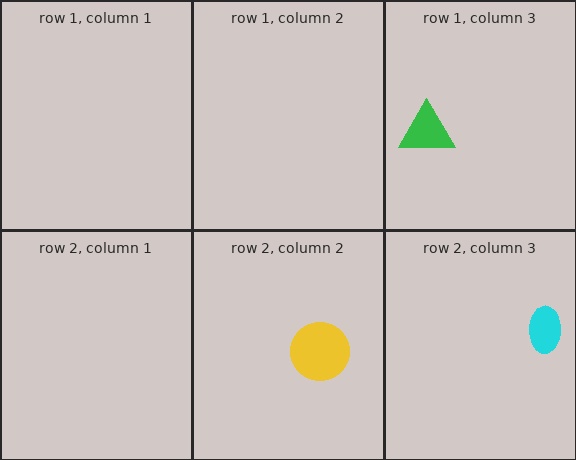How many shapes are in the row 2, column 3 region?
1.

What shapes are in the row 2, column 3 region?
The cyan ellipse.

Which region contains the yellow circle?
The row 2, column 2 region.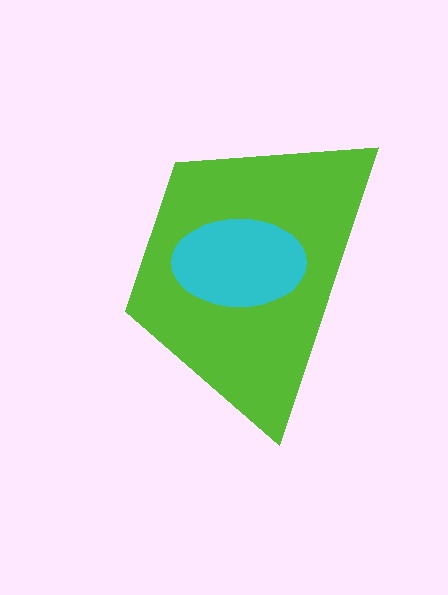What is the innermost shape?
The cyan ellipse.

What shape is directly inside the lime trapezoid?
The cyan ellipse.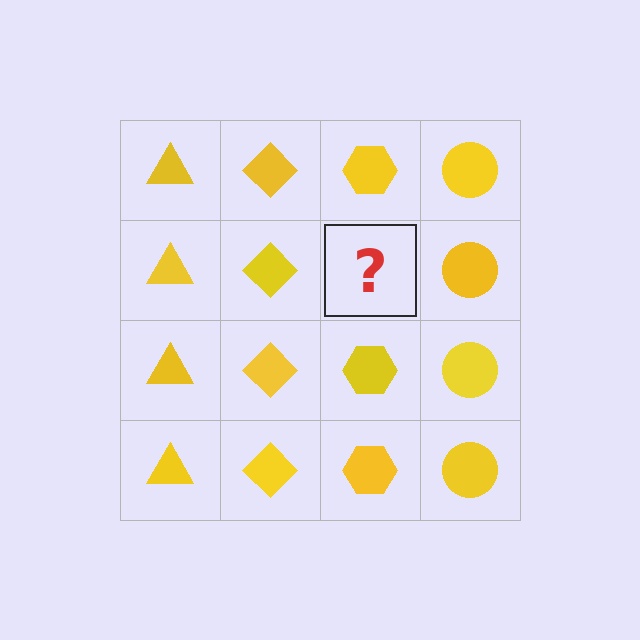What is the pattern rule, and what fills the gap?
The rule is that each column has a consistent shape. The gap should be filled with a yellow hexagon.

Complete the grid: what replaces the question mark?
The question mark should be replaced with a yellow hexagon.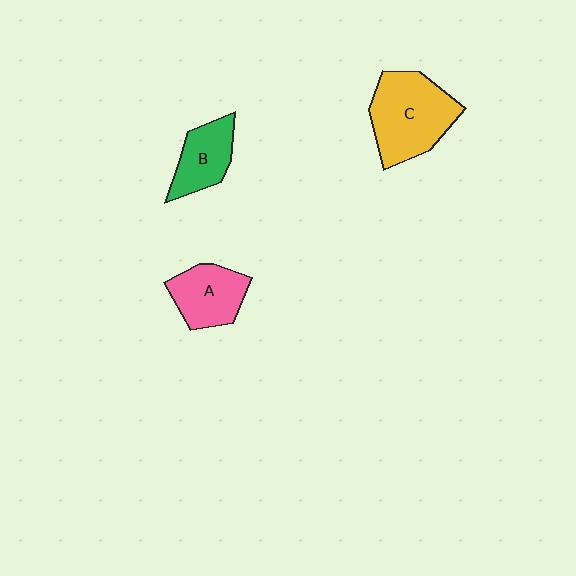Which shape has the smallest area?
Shape B (green).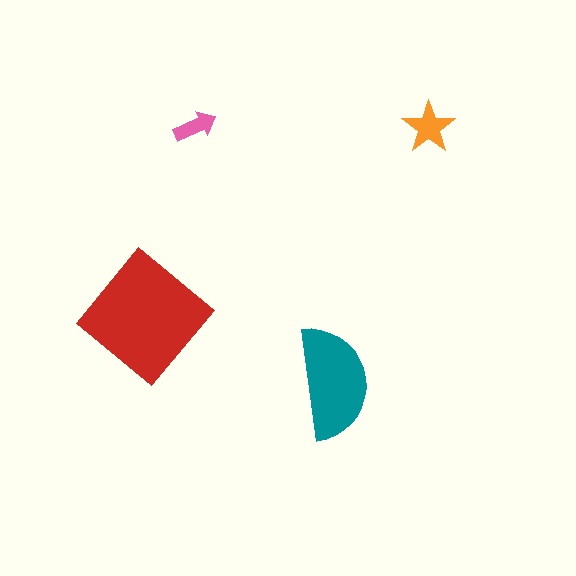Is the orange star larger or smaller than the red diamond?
Smaller.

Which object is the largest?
The red diamond.